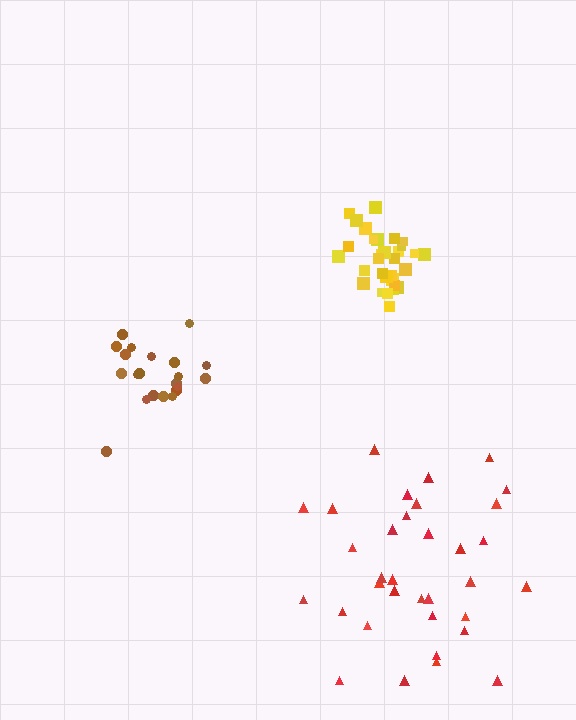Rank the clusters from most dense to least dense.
yellow, brown, red.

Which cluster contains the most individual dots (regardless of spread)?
Red (34).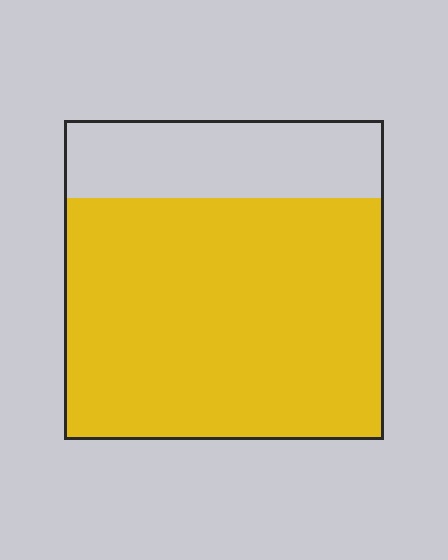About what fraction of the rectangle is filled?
About three quarters (3/4).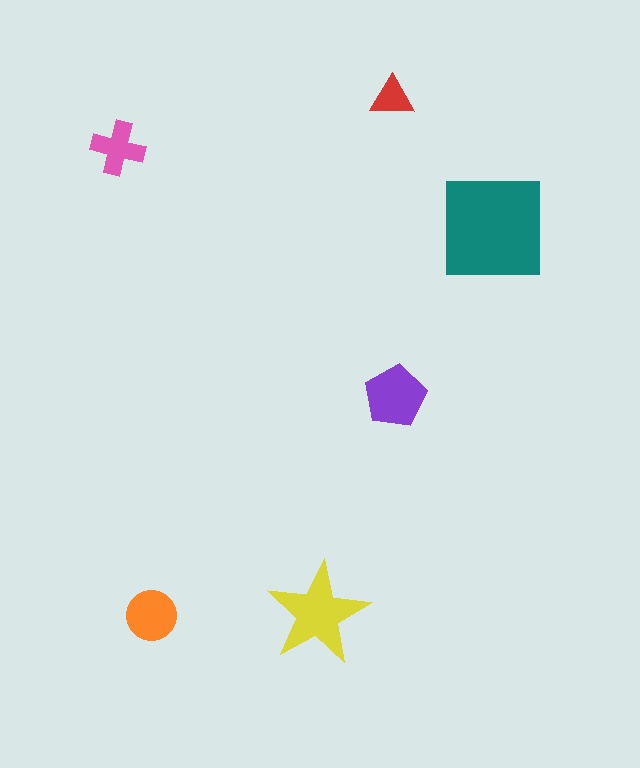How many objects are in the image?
There are 6 objects in the image.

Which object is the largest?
The teal square.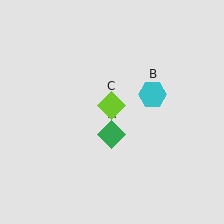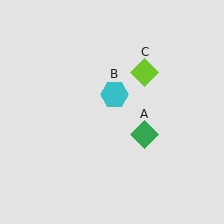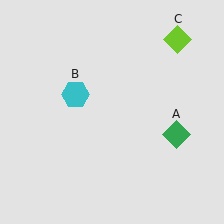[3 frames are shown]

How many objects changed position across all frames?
3 objects changed position: green diamond (object A), cyan hexagon (object B), lime diamond (object C).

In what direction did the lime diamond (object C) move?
The lime diamond (object C) moved up and to the right.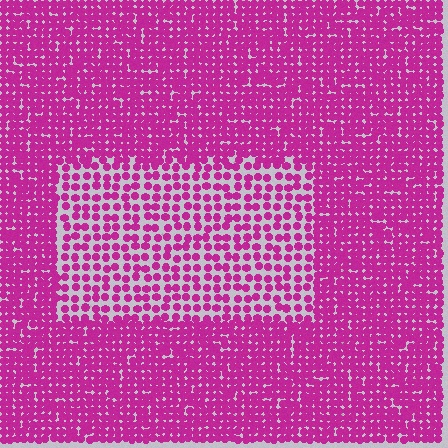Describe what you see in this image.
The image contains small magenta elements arranged at two different densities. A rectangle-shaped region is visible where the elements are less densely packed than the surrounding area.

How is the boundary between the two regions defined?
The boundary is defined by a change in element density (approximately 2.0x ratio). All elements are the same color, size, and shape.